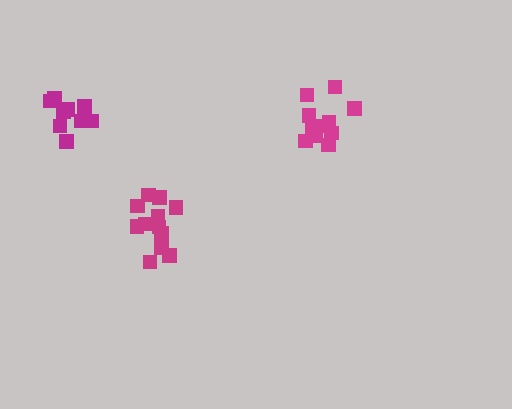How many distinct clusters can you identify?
There are 3 distinct clusters.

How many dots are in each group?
Group 1: 9 dots, Group 2: 12 dots, Group 3: 11 dots (32 total).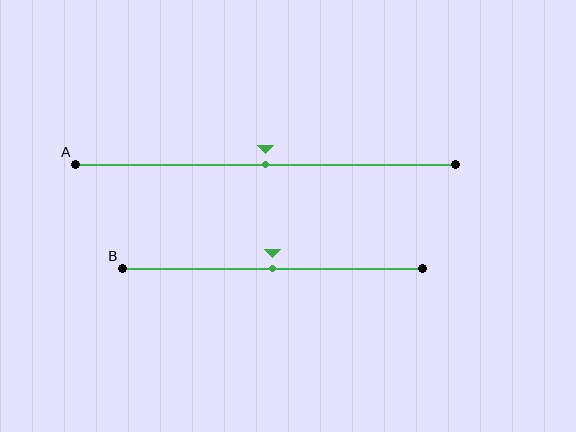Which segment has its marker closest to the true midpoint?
Segment A has its marker closest to the true midpoint.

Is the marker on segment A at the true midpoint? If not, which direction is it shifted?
Yes, the marker on segment A is at the true midpoint.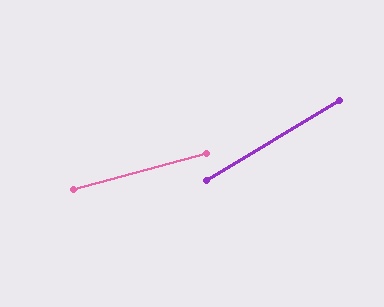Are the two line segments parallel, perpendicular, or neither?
Neither parallel nor perpendicular — they differ by about 16°.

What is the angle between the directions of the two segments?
Approximately 16 degrees.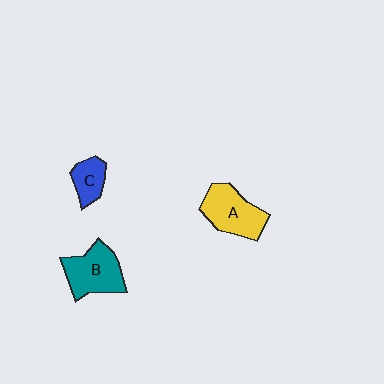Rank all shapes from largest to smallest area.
From largest to smallest: A (yellow), B (teal), C (blue).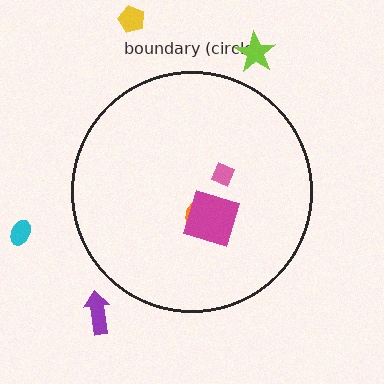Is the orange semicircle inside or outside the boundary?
Inside.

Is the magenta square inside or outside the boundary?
Inside.